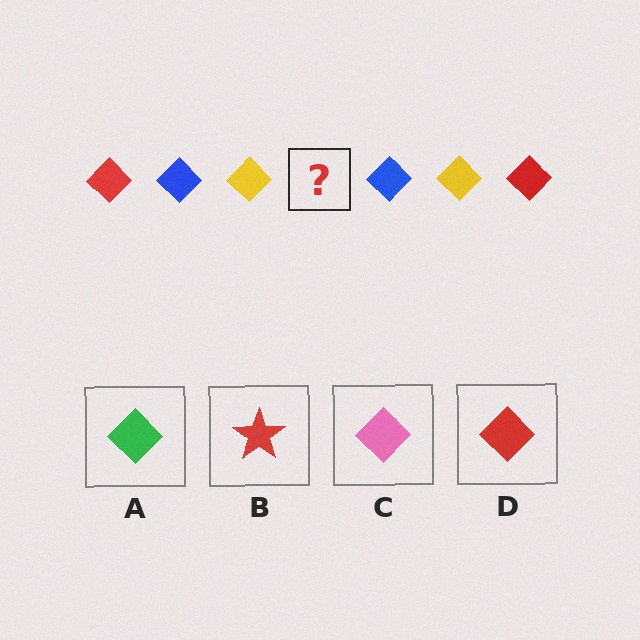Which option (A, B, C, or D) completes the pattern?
D.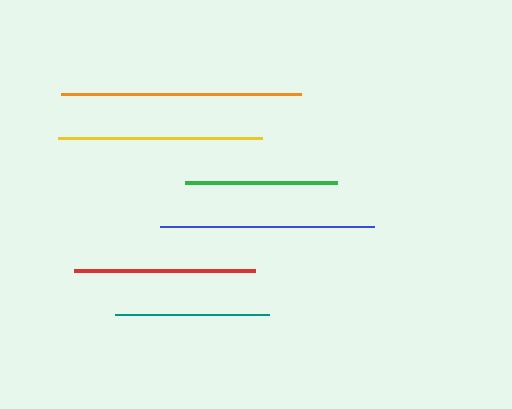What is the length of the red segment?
The red segment is approximately 181 pixels long.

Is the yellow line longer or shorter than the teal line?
The yellow line is longer than the teal line.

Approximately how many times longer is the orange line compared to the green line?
The orange line is approximately 1.6 times the length of the green line.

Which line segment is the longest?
The orange line is the longest at approximately 240 pixels.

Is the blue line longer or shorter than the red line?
The blue line is longer than the red line.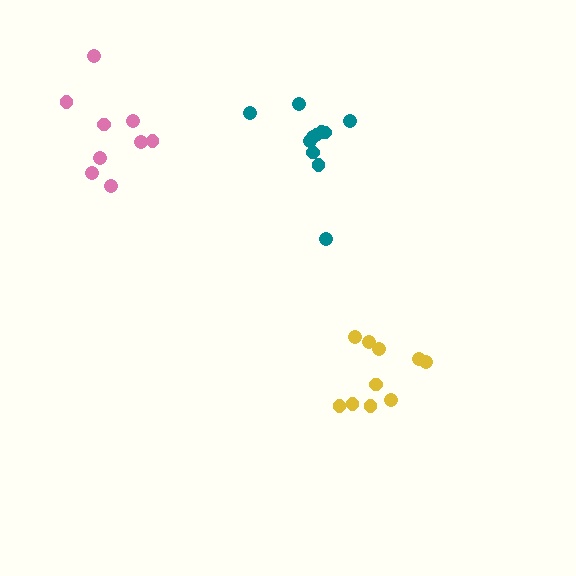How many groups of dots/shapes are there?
There are 3 groups.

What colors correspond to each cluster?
The clusters are colored: pink, yellow, teal.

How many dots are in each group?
Group 1: 9 dots, Group 2: 10 dots, Group 3: 11 dots (30 total).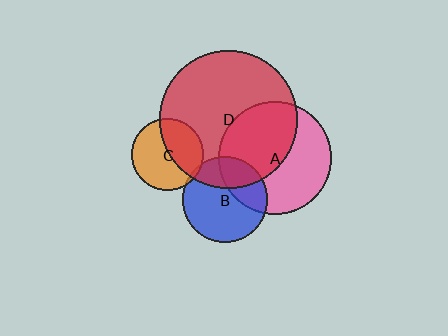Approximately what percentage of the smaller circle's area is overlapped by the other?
Approximately 5%.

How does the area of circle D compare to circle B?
Approximately 2.6 times.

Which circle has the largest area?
Circle D (red).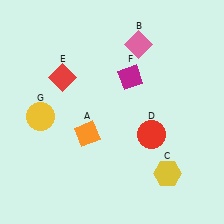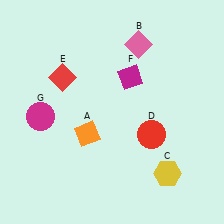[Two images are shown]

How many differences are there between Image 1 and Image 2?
There is 1 difference between the two images.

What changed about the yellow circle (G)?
In Image 1, G is yellow. In Image 2, it changed to magenta.